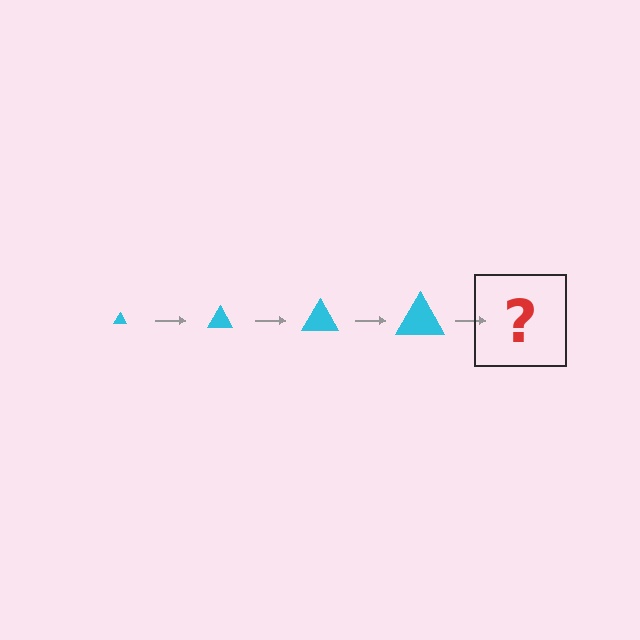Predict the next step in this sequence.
The next step is a cyan triangle, larger than the previous one.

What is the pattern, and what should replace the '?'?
The pattern is that the triangle gets progressively larger each step. The '?' should be a cyan triangle, larger than the previous one.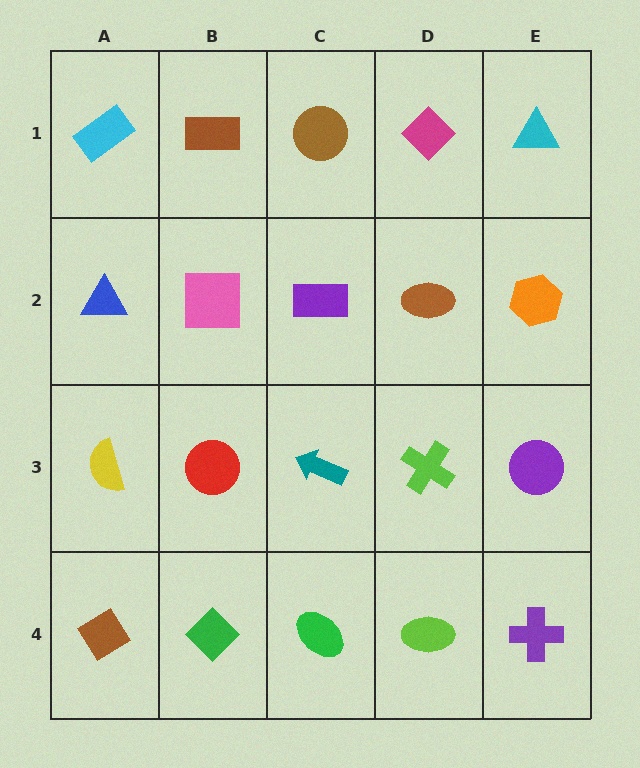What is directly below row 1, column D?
A brown ellipse.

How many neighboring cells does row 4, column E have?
2.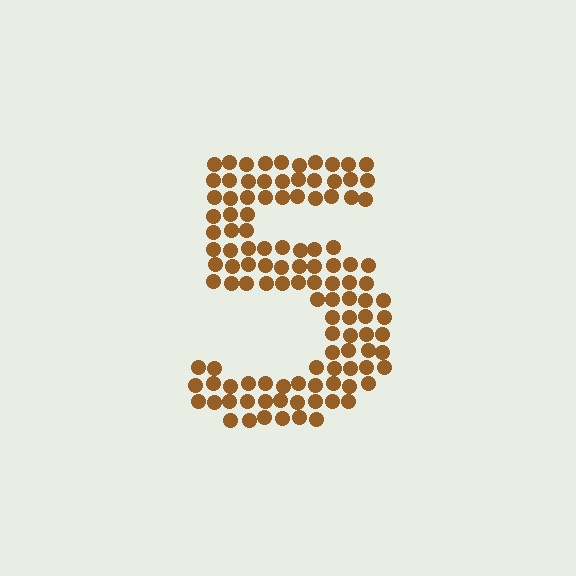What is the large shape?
The large shape is the digit 5.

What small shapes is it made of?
It is made of small circles.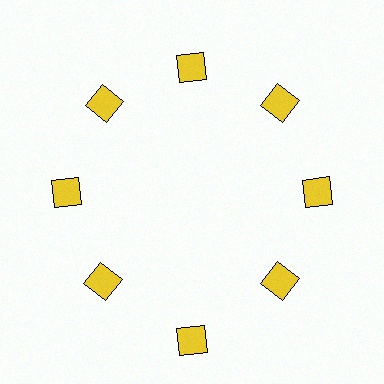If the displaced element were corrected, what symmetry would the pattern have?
It would have 8-fold rotational symmetry — the pattern would map onto itself every 45 degrees.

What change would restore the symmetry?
The symmetry would be restored by moving it inward, back onto the ring so that all 8 squares sit at equal angles and equal distance from the center.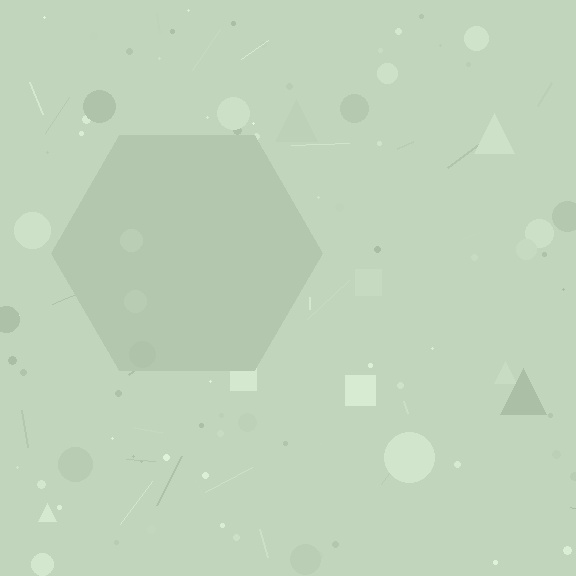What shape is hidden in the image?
A hexagon is hidden in the image.